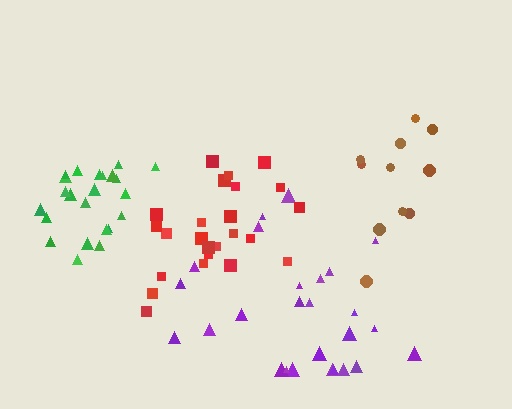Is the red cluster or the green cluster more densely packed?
Green.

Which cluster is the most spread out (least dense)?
Purple.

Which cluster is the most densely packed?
Green.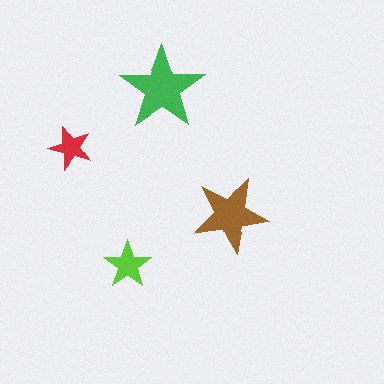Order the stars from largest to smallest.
the green one, the brown one, the lime one, the red one.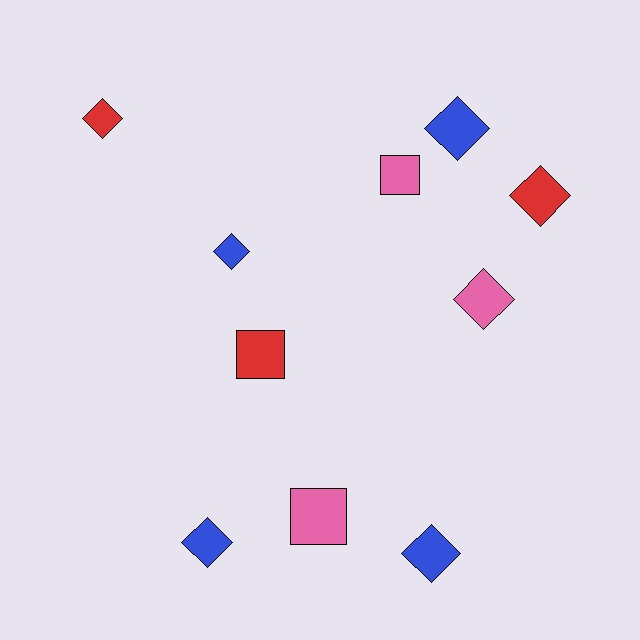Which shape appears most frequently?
Diamond, with 7 objects.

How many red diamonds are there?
There are 2 red diamonds.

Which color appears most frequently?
Blue, with 4 objects.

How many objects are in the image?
There are 10 objects.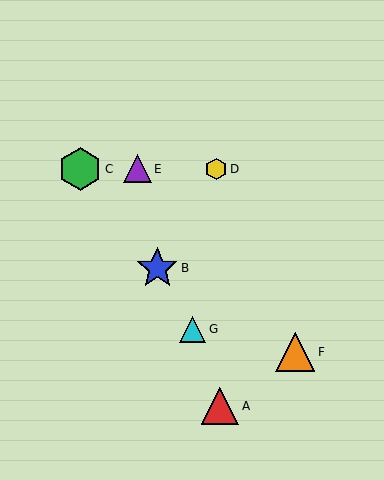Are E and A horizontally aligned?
No, E is at y≈169 and A is at y≈406.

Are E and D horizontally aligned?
Yes, both are at y≈169.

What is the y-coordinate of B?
Object B is at y≈268.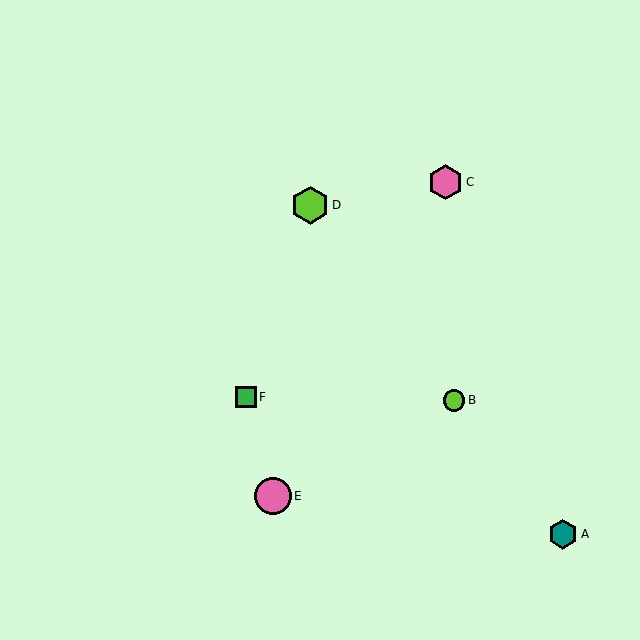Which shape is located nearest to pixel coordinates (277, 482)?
The pink circle (labeled E) at (273, 496) is nearest to that location.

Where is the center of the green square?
The center of the green square is at (246, 397).